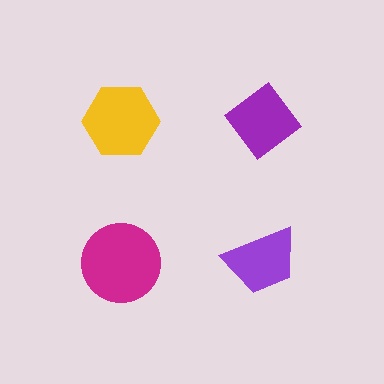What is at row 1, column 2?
A purple diamond.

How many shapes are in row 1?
2 shapes.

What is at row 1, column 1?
A yellow hexagon.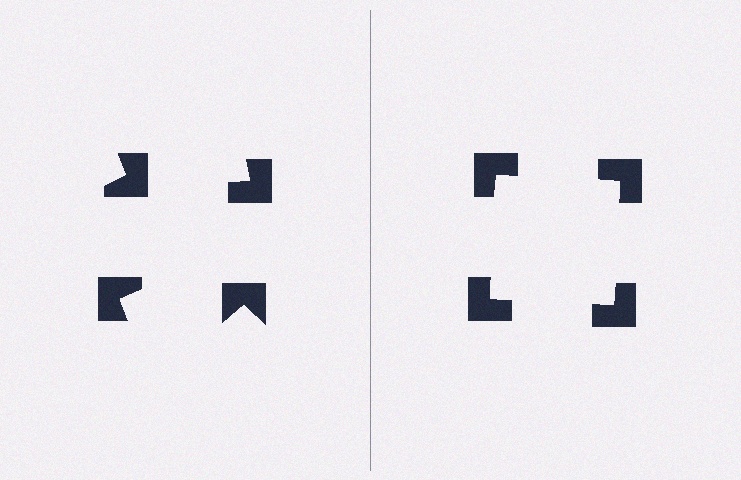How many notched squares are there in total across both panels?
8 — 4 on each side.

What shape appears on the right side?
An illusory square.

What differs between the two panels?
The notched squares are positioned identically on both sides; only the wedge orientations differ. On the right they align to a square; on the left they are misaligned.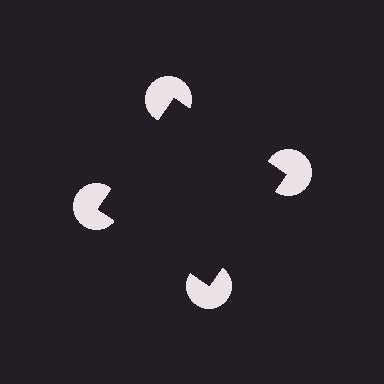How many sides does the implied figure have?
4 sides.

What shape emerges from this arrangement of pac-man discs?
An illusory square — its edges are inferred from the aligned wedge cuts in the pac-man discs, not physically drawn.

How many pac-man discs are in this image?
There are 4 — one at each vertex of the illusory square.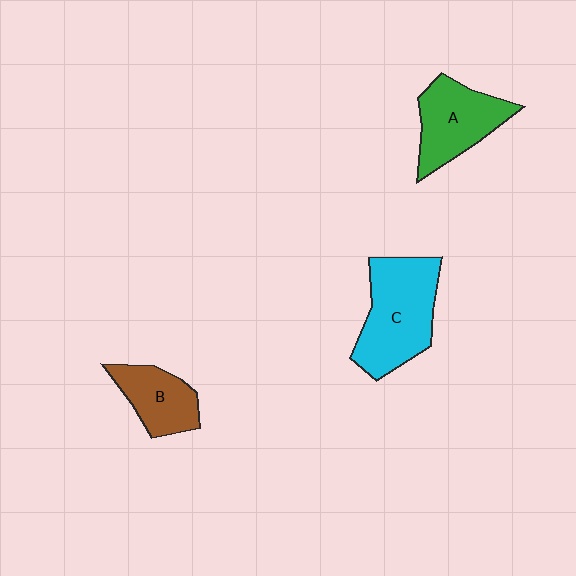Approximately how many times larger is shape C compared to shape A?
Approximately 1.3 times.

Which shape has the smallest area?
Shape B (brown).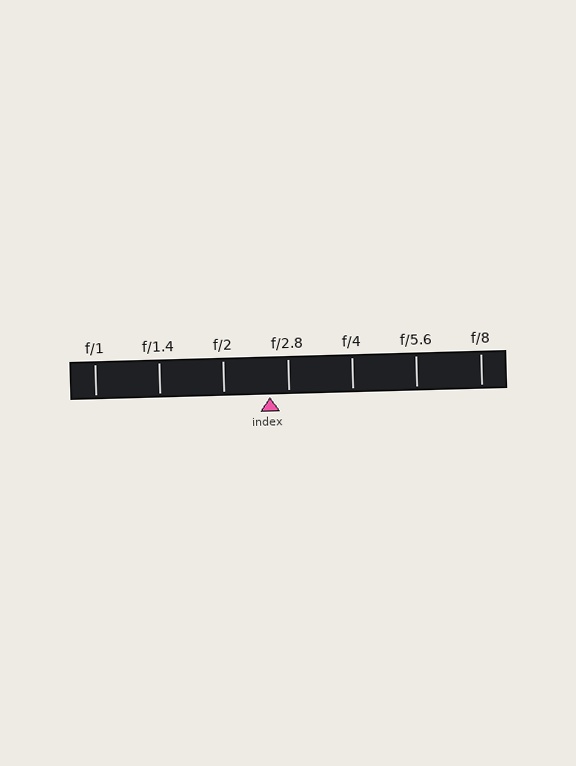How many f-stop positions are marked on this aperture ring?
There are 7 f-stop positions marked.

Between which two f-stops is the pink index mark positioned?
The index mark is between f/2 and f/2.8.